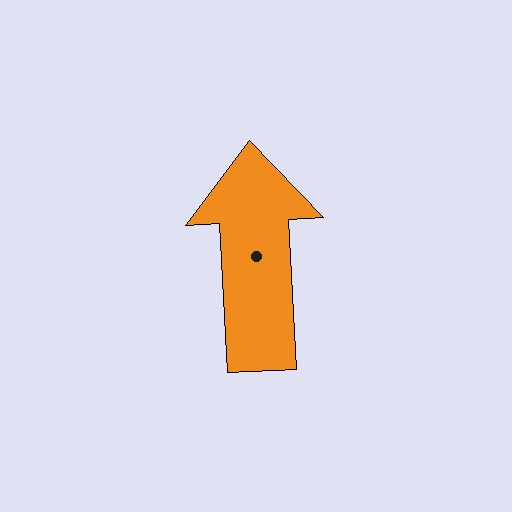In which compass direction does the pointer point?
North.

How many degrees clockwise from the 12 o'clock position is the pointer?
Approximately 357 degrees.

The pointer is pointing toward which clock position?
Roughly 12 o'clock.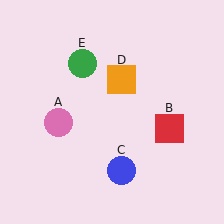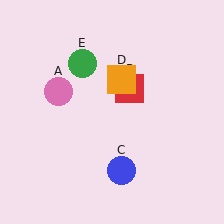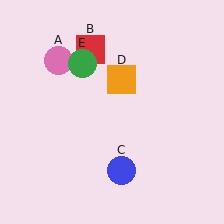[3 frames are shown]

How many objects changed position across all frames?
2 objects changed position: pink circle (object A), red square (object B).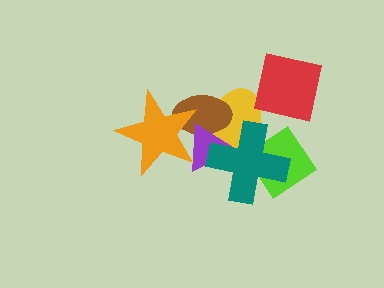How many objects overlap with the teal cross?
3 objects overlap with the teal cross.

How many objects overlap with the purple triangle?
4 objects overlap with the purple triangle.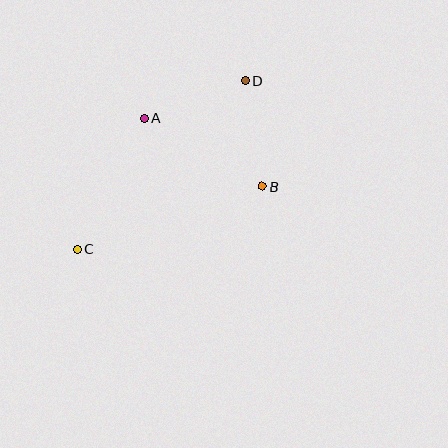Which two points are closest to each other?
Points B and D are closest to each other.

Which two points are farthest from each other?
Points C and D are farthest from each other.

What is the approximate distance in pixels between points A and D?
The distance between A and D is approximately 107 pixels.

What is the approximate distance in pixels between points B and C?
The distance between B and C is approximately 196 pixels.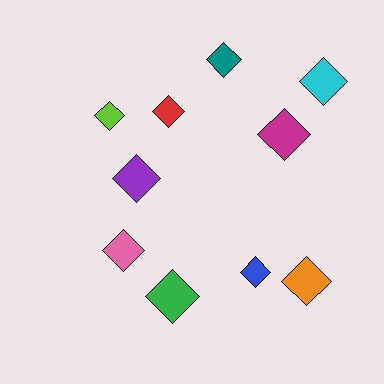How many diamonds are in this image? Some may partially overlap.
There are 10 diamonds.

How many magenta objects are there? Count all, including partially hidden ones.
There is 1 magenta object.